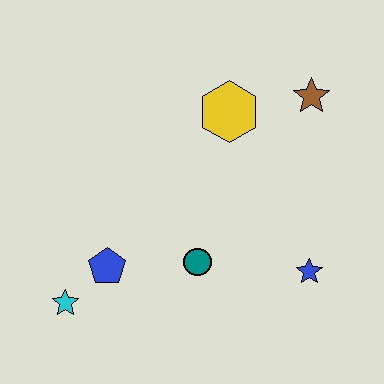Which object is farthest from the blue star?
The cyan star is farthest from the blue star.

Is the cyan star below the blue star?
Yes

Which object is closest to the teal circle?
The blue pentagon is closest to the teal circle.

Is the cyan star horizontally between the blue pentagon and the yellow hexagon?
No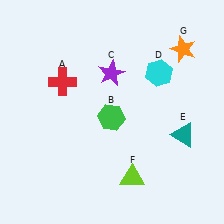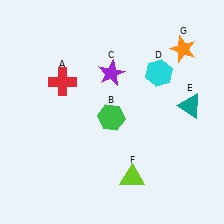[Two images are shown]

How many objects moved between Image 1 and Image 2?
1 object moved between the two images.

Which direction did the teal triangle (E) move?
The teal triangle (E) moved up.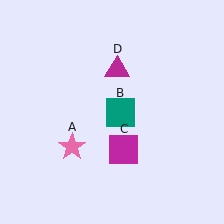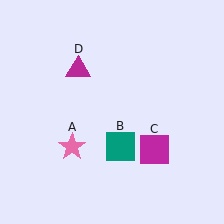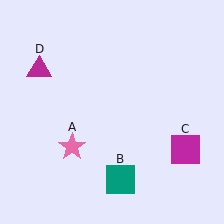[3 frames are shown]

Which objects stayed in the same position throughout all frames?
Pink star (object A) remained stationary.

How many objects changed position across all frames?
3 objects changed position: teal square (object B), magenta square (object C), magenta triangle (object D).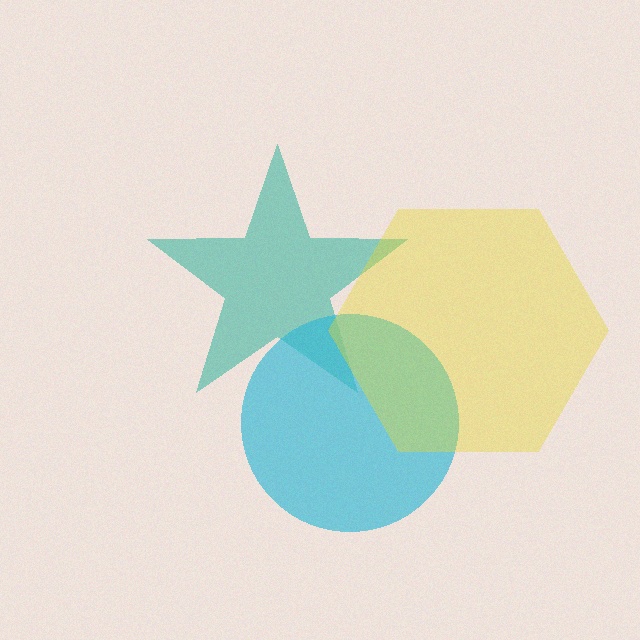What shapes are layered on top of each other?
The layered shapes are: a teal star, a cyan circle, a yellow hexagon.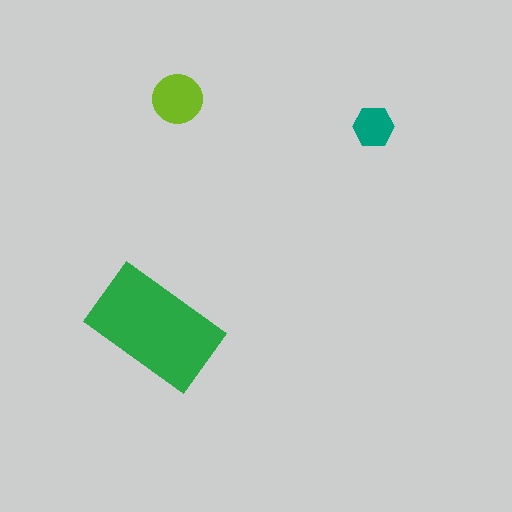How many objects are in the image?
There are 3 objects in the image.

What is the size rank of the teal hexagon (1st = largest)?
3rd.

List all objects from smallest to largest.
The teal hexagon, the lime circle, the green rectangle.